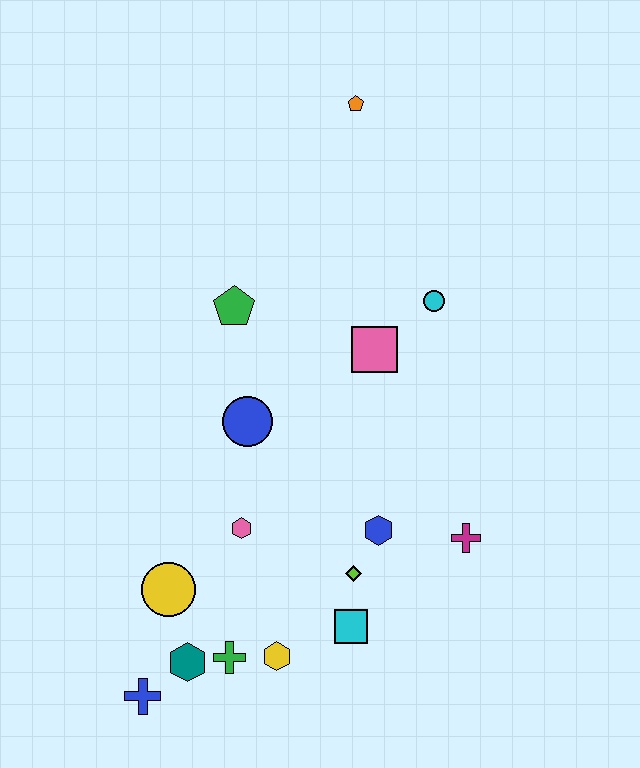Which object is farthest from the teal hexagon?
The orange pentagon is farthest from the teal hexagon.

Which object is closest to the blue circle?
The pink hexagon is closest to the blue circle.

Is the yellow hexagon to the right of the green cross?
Yes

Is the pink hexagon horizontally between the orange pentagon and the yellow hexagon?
No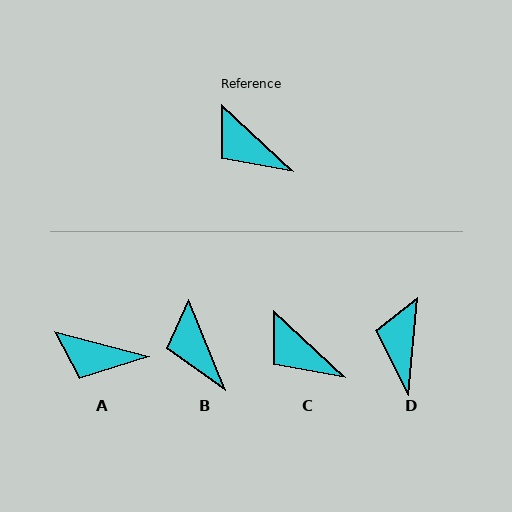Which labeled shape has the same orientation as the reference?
C.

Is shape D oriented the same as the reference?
No, it is off by about 52 degrees.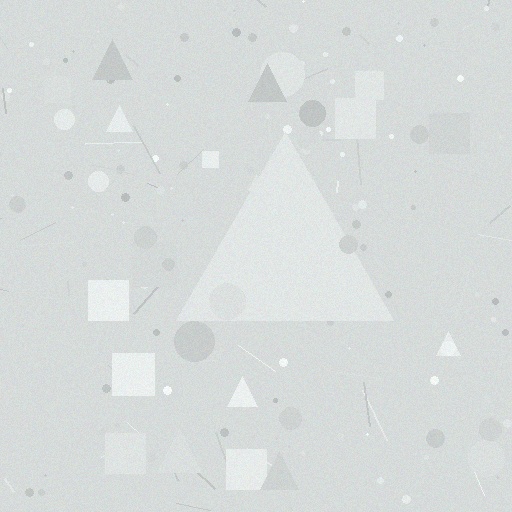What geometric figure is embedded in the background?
A triangle is embedded in the background.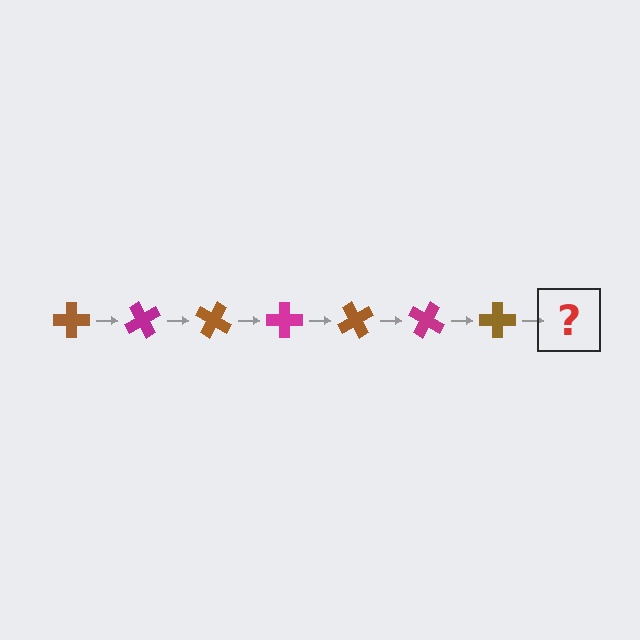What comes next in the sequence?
The next element should be a magenta cross, rotated 420 degrees from the start.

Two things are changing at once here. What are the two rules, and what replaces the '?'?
The two rules are that it rotates 60 degrees each step and the color cycles through brown and magenta. The '?' should be a magenta cross, rotated 420 degrees from the start.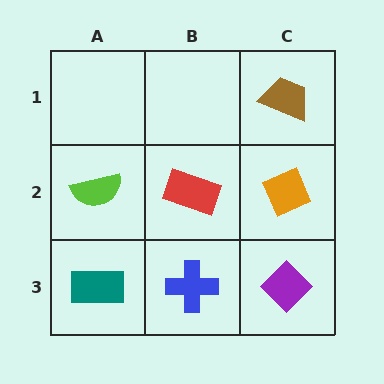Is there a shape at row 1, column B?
No, that cell is empty.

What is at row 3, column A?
A teal rectangle.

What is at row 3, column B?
A blue cross.